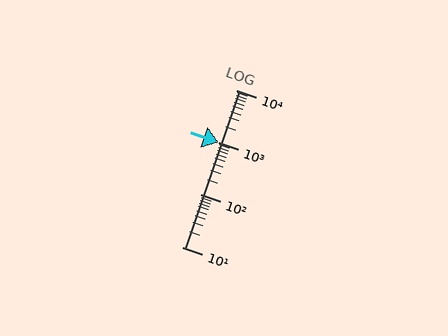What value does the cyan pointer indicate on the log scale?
The pointer indicates approximately 1000.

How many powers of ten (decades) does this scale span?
The scale spans 3 decades, from 10 to 10000.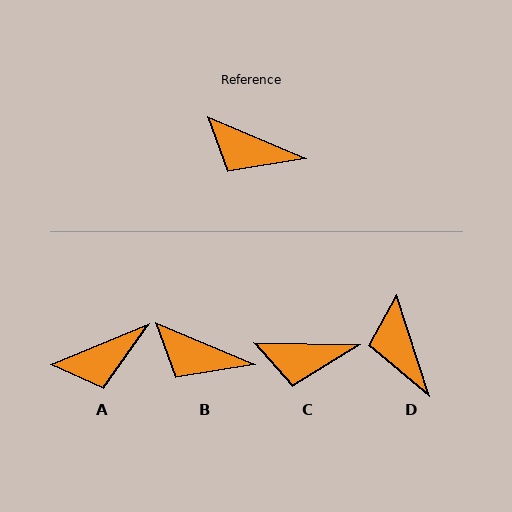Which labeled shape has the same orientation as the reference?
B.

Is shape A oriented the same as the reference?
No, it is off by about 45 degrees.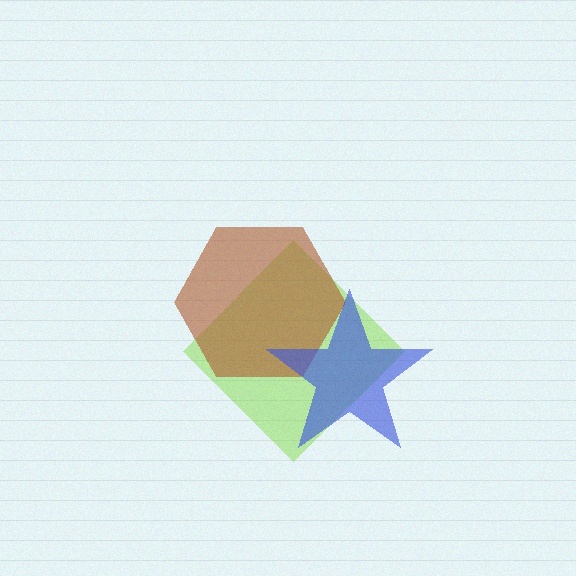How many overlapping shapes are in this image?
There are 3 overlapping shapes in the image.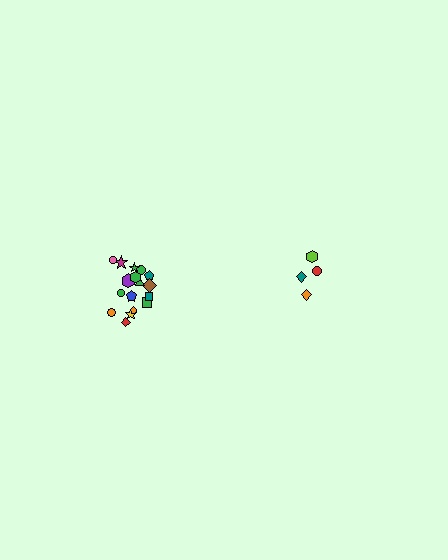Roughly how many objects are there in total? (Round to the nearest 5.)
Roughly 20 objects in total.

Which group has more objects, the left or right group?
The left group.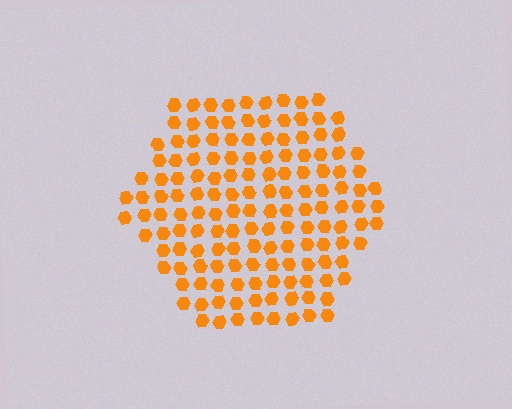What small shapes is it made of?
It is made of small hexagons.